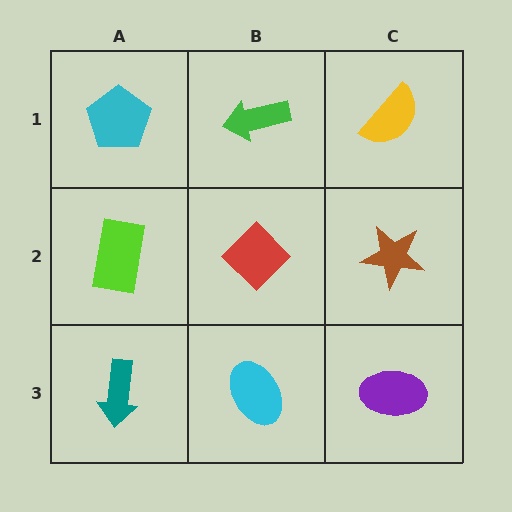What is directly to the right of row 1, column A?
A green arrow.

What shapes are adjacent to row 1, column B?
A red diamond (row 2, column B), a cyan pentagon (row 1, column A), a yellow semicircle (row 1, column C).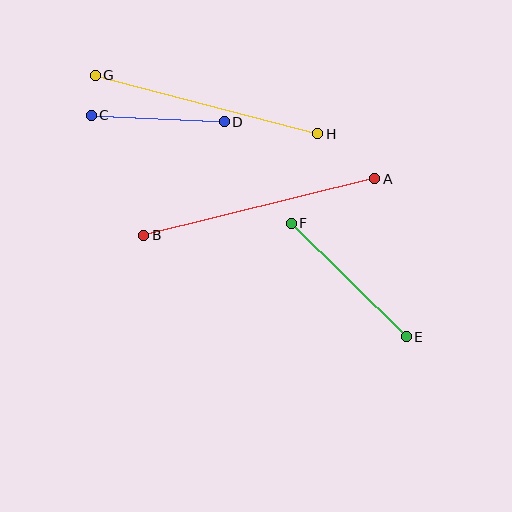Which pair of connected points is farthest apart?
Points A and B are farthest apart.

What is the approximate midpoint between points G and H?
The midpoint is at approximately (206, 104) pixels.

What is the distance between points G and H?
The distance is approximately 230 pixels.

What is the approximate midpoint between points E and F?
The midpoint is at approximately (349, 280) pixels.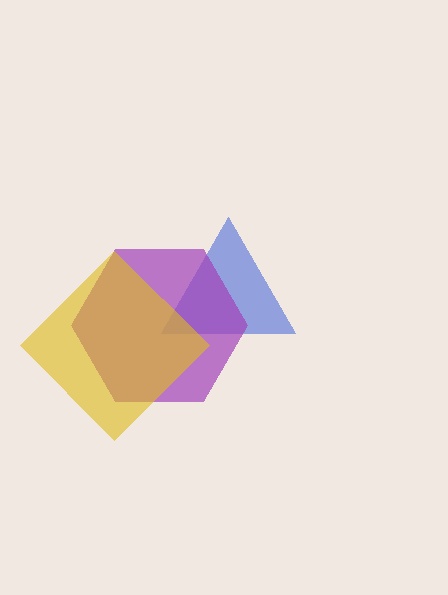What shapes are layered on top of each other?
The layered shapes are: a blue triangle, a purple hexagon, a yellow diamond.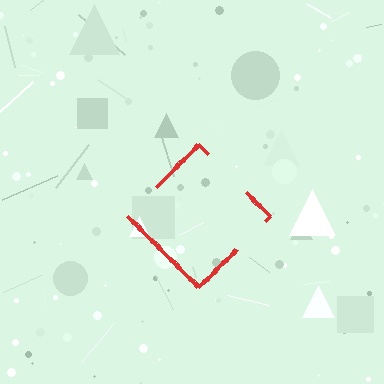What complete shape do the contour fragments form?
The contour fragments form a diamond.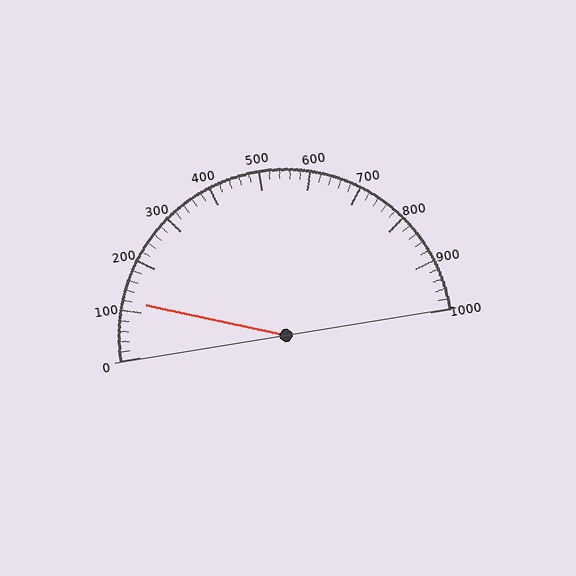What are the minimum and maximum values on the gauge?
The gauge ranges from 0 to 1000.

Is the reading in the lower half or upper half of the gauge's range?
The reading is in the lower half of the range (0 to 1000).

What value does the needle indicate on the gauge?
The needle indicates approximately 120.